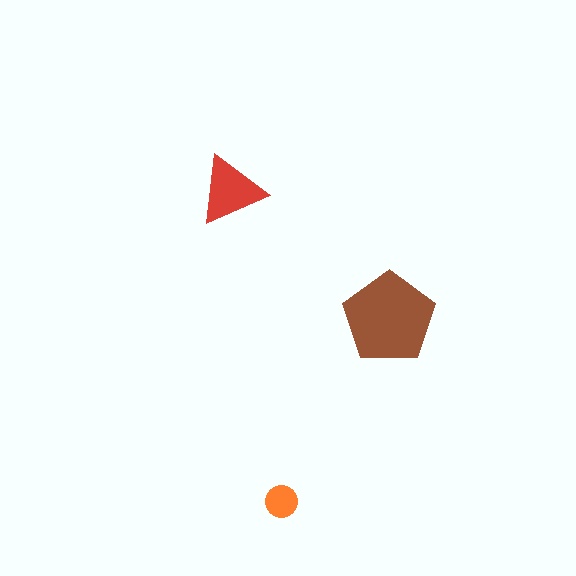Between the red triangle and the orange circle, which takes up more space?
The red triangle.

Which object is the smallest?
The orange circle.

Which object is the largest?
The brown pentagon.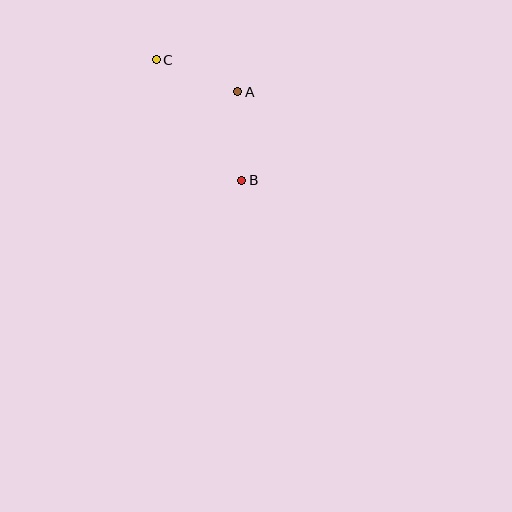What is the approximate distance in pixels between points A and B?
The distance between A and B is approximately 89 pixels.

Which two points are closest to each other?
Points A and C are closest to each other.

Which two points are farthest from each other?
Points B and C are farthest from each other.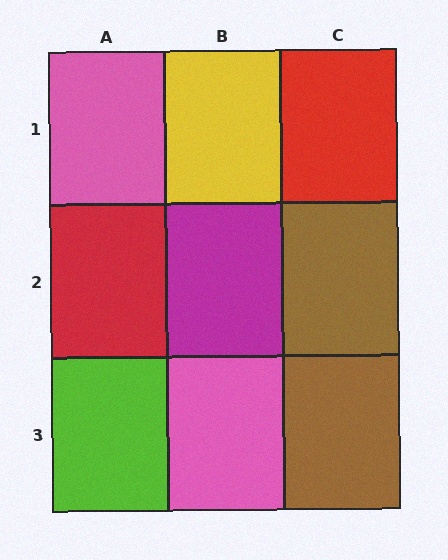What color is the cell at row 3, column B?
Pink.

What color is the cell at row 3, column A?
Lime.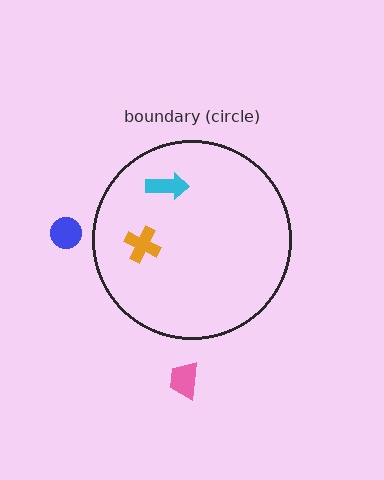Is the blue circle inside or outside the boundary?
Outside.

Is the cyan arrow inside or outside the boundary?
Inside.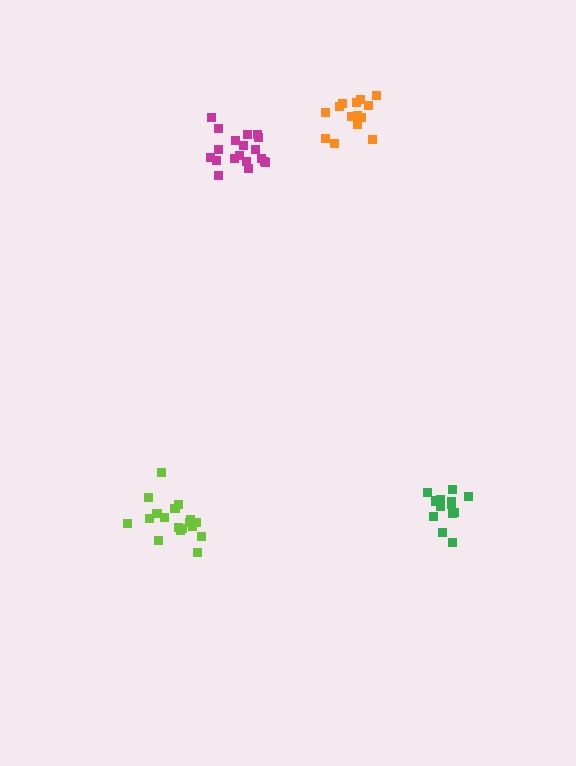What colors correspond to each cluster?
The clusters are colored: orange, lime, magenta, green.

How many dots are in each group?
Group 1: 14 dots, Group 2: 19 dots, Group 3: 19 dots, Group 4: 13 dots (65 total).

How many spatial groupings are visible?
There are 4 spatial groupings.